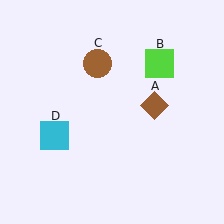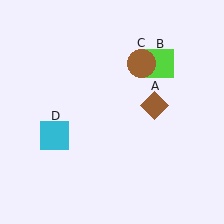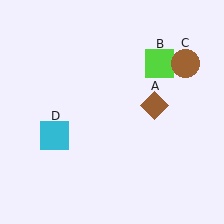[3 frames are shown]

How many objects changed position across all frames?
1 object changed position: brown circle (object C).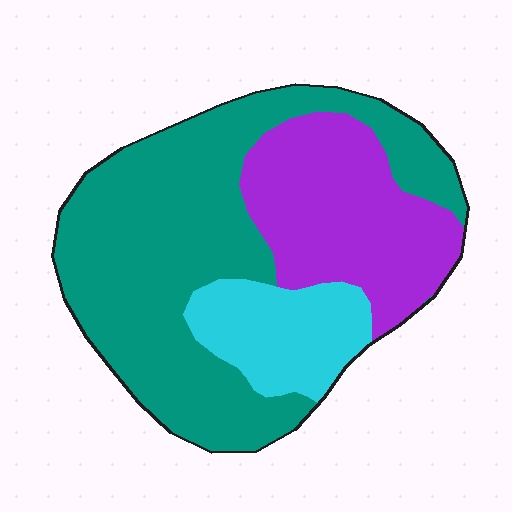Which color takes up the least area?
Cyan, at roughly 15%.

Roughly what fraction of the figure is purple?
Purple takes up about one quarter (1/4) of the figure.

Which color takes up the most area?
Teal, at roughly 55%.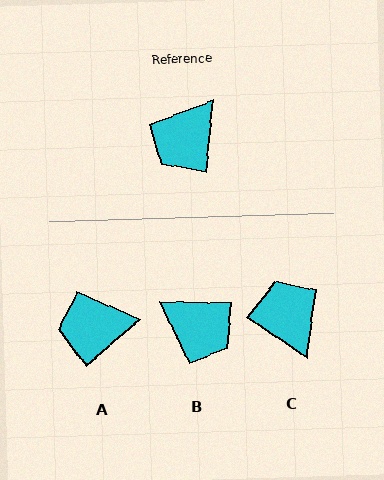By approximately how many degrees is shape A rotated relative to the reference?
Approximately 44 degrees clockwise.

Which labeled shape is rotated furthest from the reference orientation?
C, about 118 degrees away.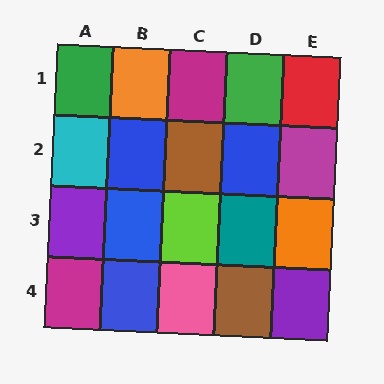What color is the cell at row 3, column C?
Lime.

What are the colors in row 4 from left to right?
Magenta, blue, pink, brown, purple.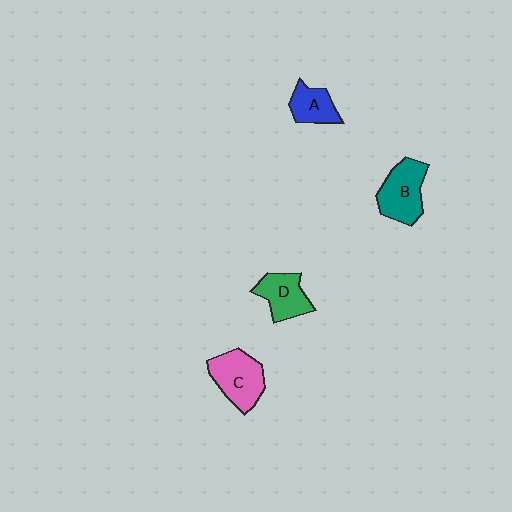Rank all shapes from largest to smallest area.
From largest to smallest: C (pink), B (teal), D (green), A (blue).